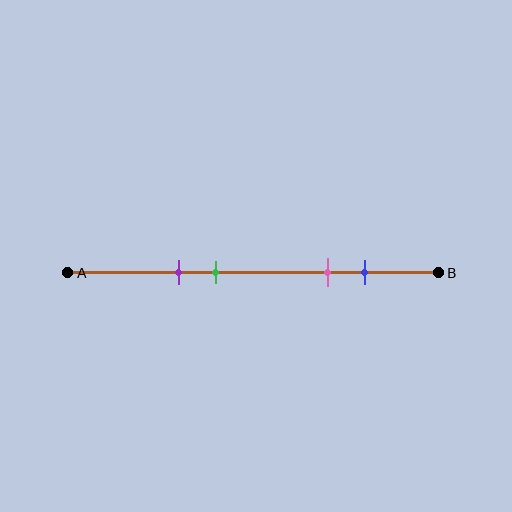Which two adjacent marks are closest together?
The purple and green marks are the closest adjacent pair.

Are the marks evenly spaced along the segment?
No, the marks are not evenly spaced.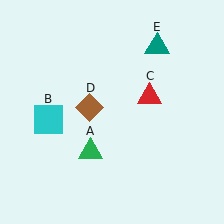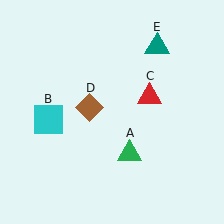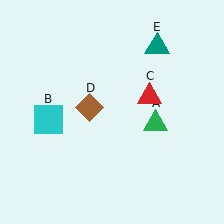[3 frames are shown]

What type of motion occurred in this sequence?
The green triangle (object A) rotated counterclockwise around the center of the scene.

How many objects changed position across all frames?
1 object changed position: green triangle (object A).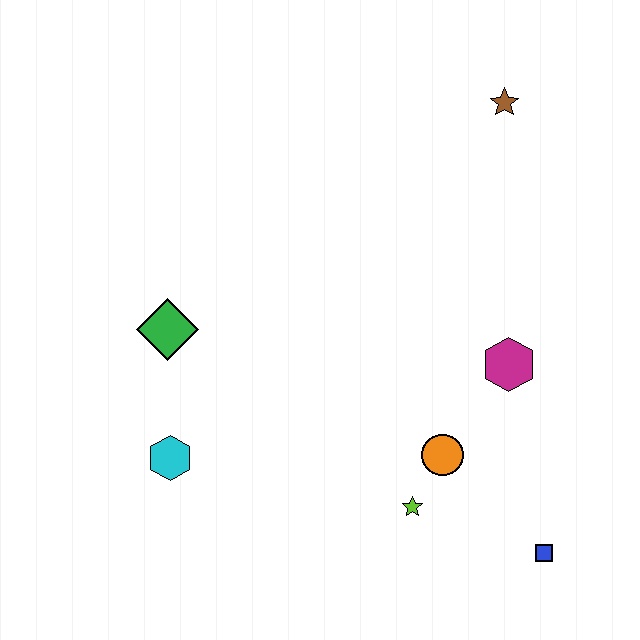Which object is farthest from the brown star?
The cyan hexagon is farthest from the brown star.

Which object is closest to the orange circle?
The lime star is closest to the orange circle.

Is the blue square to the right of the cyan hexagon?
Yes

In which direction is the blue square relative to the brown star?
The blue square is below the brown star.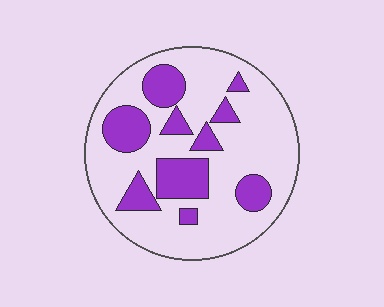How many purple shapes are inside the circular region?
10.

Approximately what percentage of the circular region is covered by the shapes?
Approximately 25%.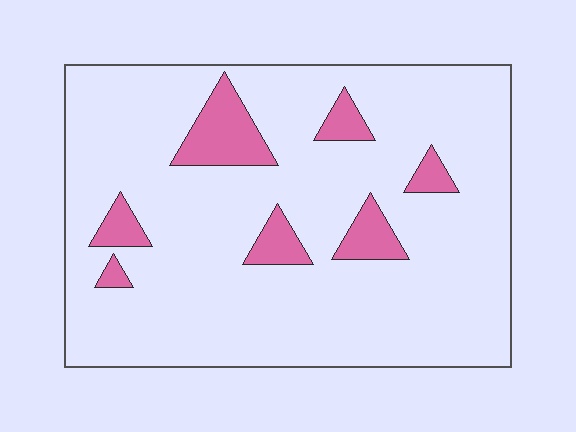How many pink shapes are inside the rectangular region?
7.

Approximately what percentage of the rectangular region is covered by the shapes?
Approximately 10%.